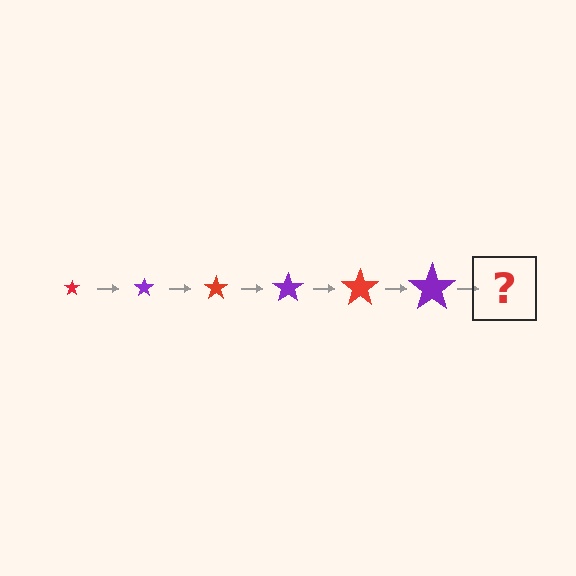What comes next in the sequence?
The next element should be a red star, larger than the previous one.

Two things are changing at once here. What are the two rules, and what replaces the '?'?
The two rules are that the star grows larger each step and the color cycles through red and purple. The '?' should be a red star, larger than the previous one.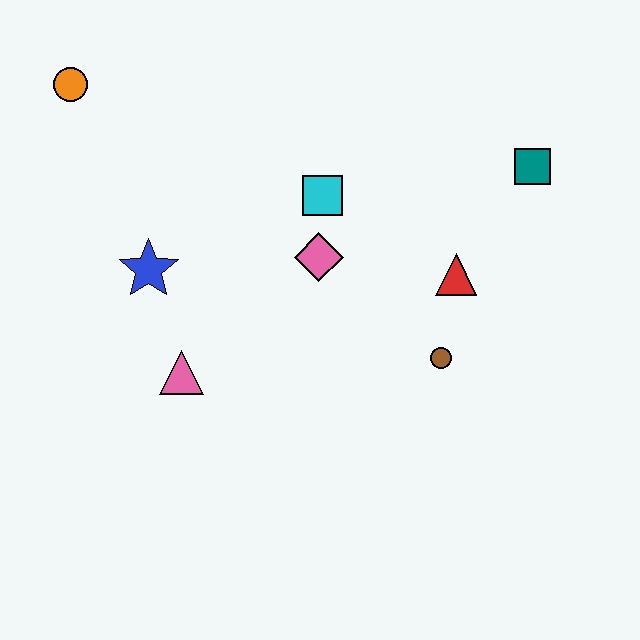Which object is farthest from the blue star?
The teal square is farthest from the blue star.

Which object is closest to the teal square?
The red triangle is closest to the teal square.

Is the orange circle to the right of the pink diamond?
No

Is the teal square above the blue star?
Yes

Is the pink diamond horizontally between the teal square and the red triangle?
No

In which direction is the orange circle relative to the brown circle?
The orange circle is to the left of the brown circle.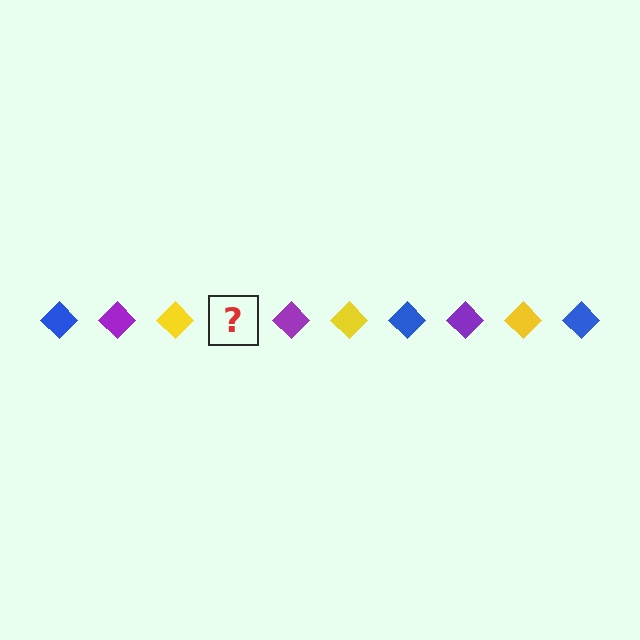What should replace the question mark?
The question mark should be replaced with a blue diamond.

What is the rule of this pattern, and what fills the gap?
The rule is that the pattern cycles through blue, purple, yellow diamonds. The gap should be filled with a blue diamond.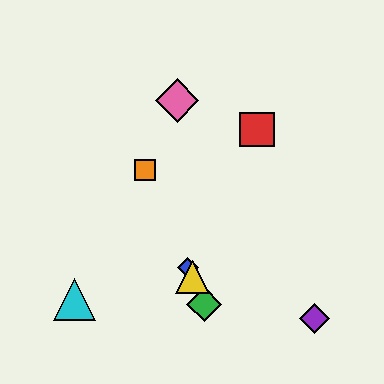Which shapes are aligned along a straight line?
The blue diamond, the green diamond, the yellow triangle, the orange square are aligned along a straight line.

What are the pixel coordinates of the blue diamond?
The blue diamond is at (188, 267).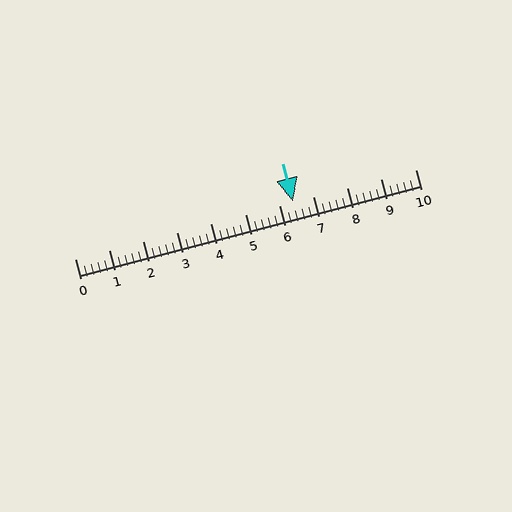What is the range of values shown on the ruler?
The ruler shows values from 0 to 10.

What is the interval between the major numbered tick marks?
The major tick marks are spaced 1 units apart.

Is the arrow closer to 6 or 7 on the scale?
The arrow is closer to 6.